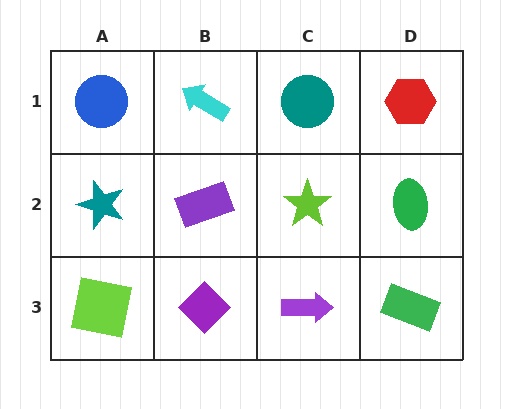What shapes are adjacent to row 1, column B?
A purple rectangle (row 2, column B), a blue circle (row 1, column A), a teal circle (row 1, column C).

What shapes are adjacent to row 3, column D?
A green ellipse (row 2, column D), a purple arrow (row 3, column C).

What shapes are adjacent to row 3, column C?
A lime star (row 2, column C), a purple diamond (row 3, column B), a green rectangle (row 3, column D).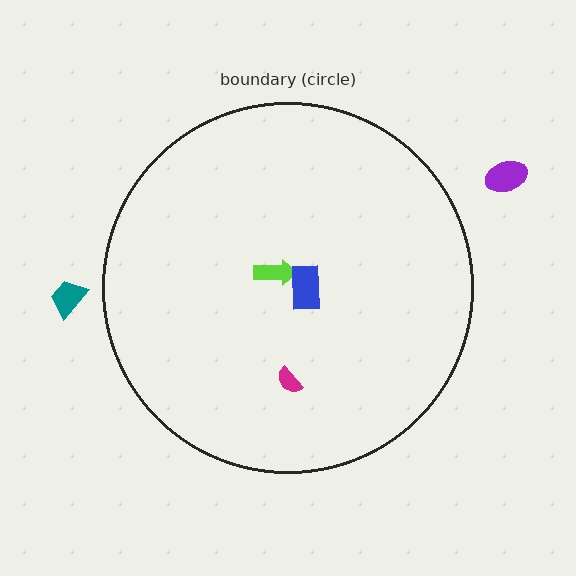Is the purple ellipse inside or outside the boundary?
Outside.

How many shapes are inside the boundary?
3 inside, 2 outside.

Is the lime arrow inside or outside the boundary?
Inside.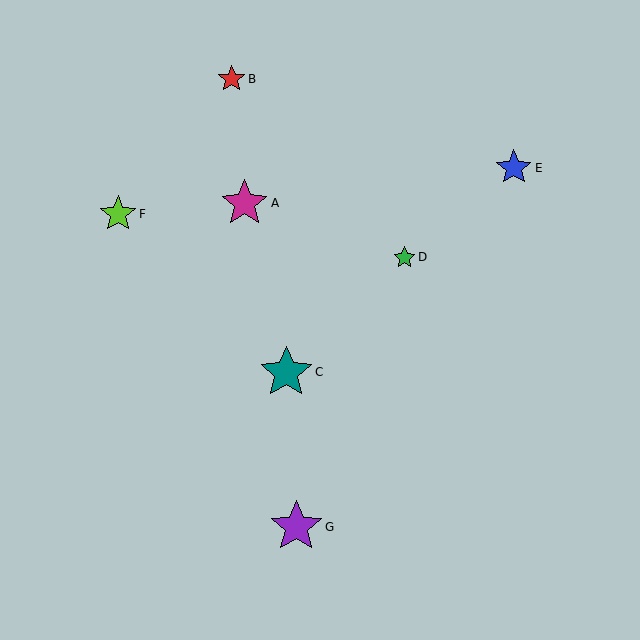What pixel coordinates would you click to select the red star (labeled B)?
Click at (232, 79) to select the red star B.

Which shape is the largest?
The teal star (labeled C) is the largest.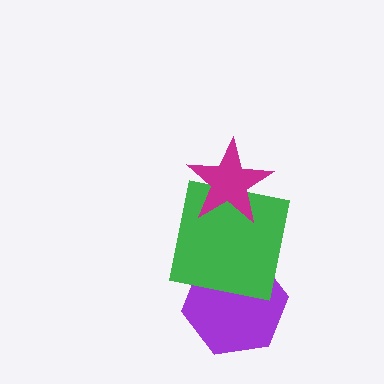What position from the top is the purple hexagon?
The purple hexagon is 3rd from the top.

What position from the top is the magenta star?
The magenta star is 1st from the top.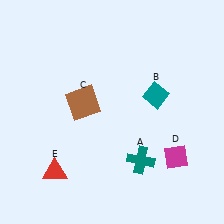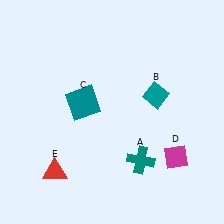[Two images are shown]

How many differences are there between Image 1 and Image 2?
There is 1 difference between the two images.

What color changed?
The square (C) changed from brown in Image 1 to teal in Image 2.